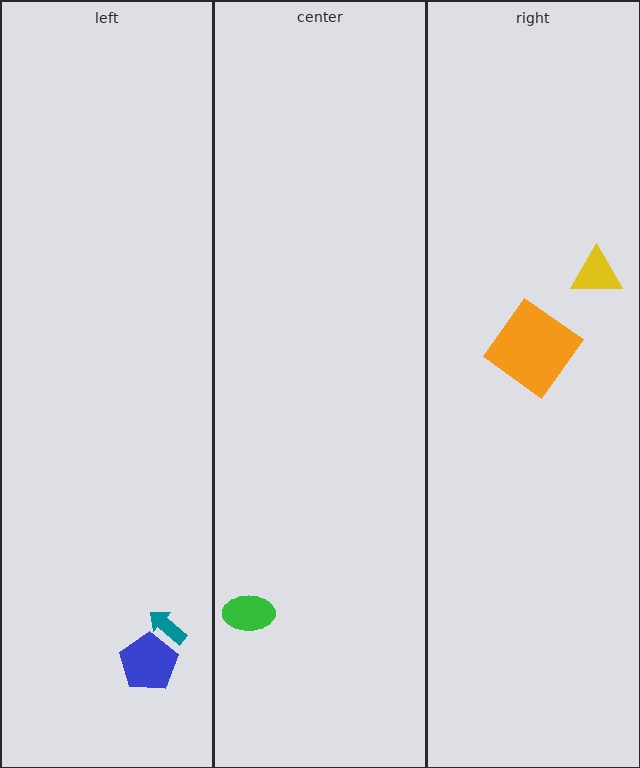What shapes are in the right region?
The orange diamond, the yellow triangle.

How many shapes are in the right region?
2.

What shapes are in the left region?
The teal arrow, the blue pentagon.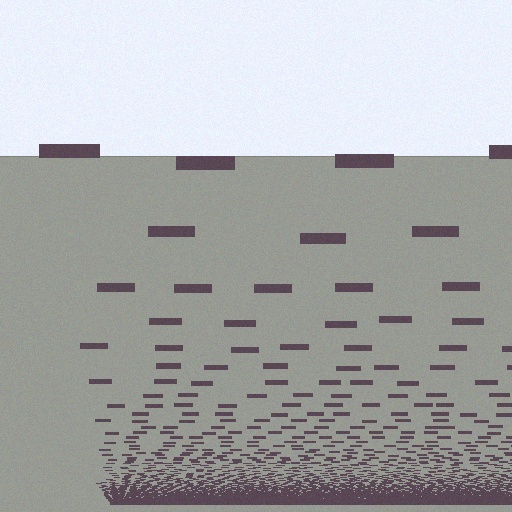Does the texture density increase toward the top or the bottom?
Density increases toward the bottom.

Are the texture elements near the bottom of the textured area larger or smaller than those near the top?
Smaller. The gradient is inverted — elements near the bottom are smaller and denser.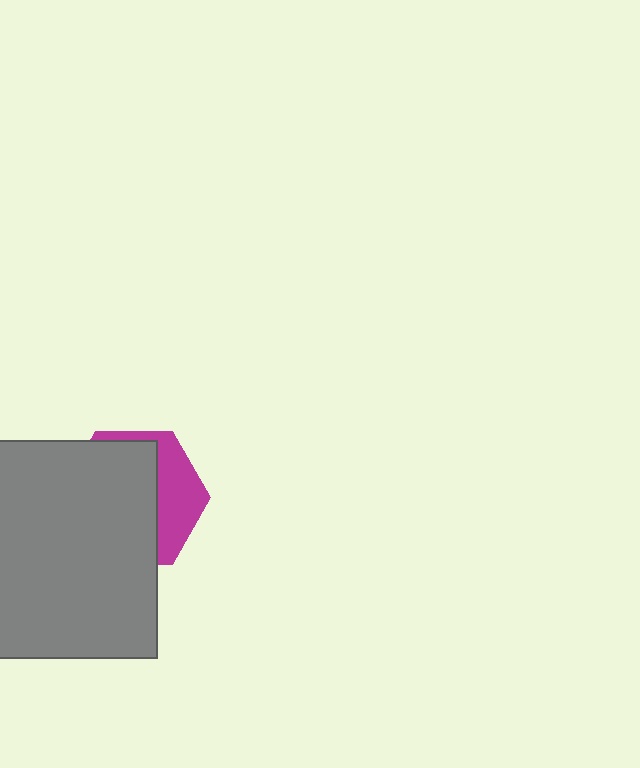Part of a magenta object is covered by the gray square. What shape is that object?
It is a hexagon.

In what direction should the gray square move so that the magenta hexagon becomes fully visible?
The gray square should move left. That is the shortest direction to clear the overlap and leave the magenta hexagon fully visible.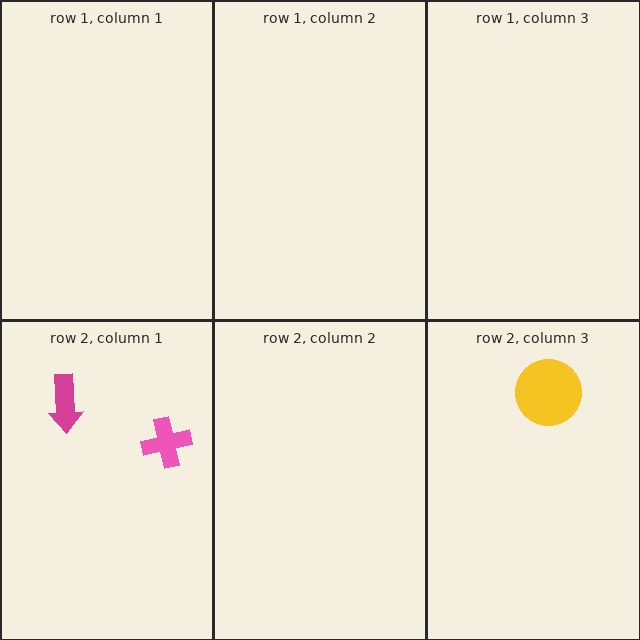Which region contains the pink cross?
The row 2, column 1 region.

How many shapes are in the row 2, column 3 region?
1.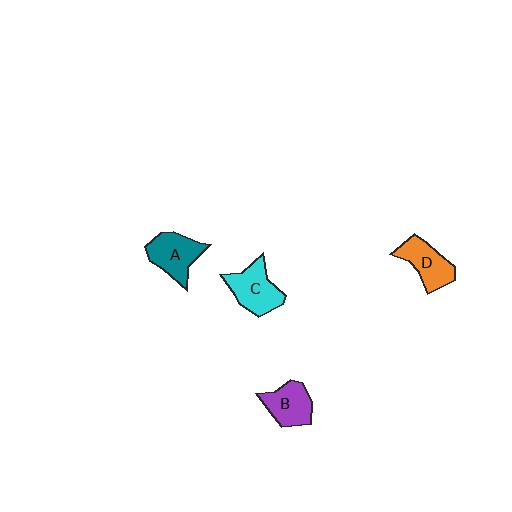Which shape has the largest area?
Shape C (cyan).